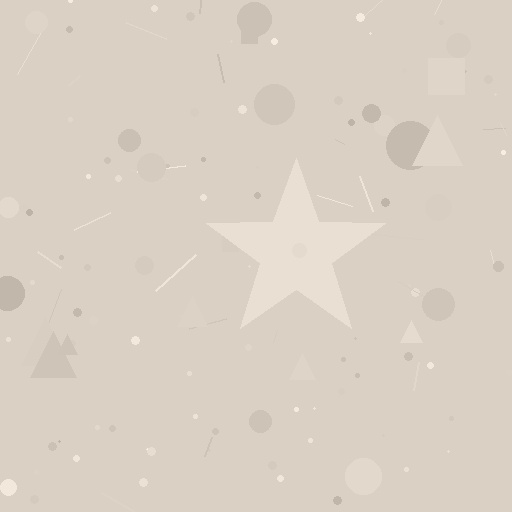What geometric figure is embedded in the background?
A star is embedded in the background.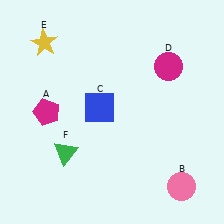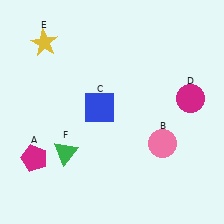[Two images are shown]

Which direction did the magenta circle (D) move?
The magenta circle (D) moved down.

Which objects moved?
The objects that moved are: the magenta pentagon (A), the pink circle (B), the magenta circle (D).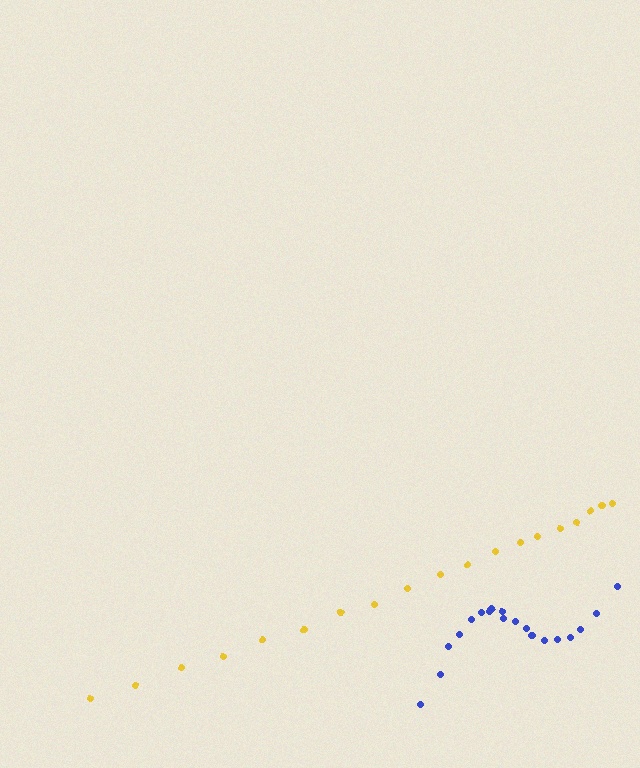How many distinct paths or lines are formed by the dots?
There are 2 distinct paths.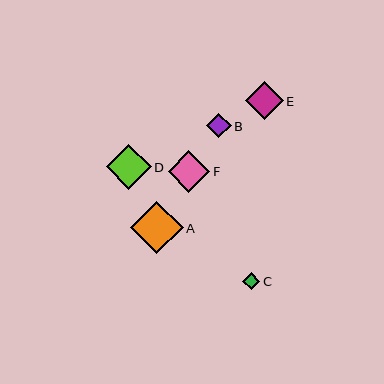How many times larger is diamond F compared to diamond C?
Diamond F is approximately 2.4 times the size of diamond C.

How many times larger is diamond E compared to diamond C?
Diamond E is approximately 2.2 times the size of diamond C.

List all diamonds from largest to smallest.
From largest to smallest: A, D, F, E, B, C.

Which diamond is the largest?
Diamond A is the largest with a size of approximately 53 pixels.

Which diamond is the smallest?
Diamond C is the smallest with a size of approximately 17 pixels.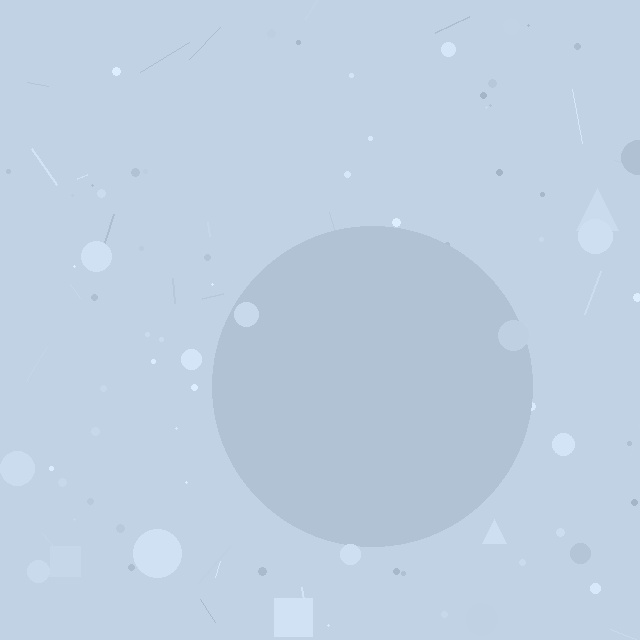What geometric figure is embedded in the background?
A circle is embedded in the background.